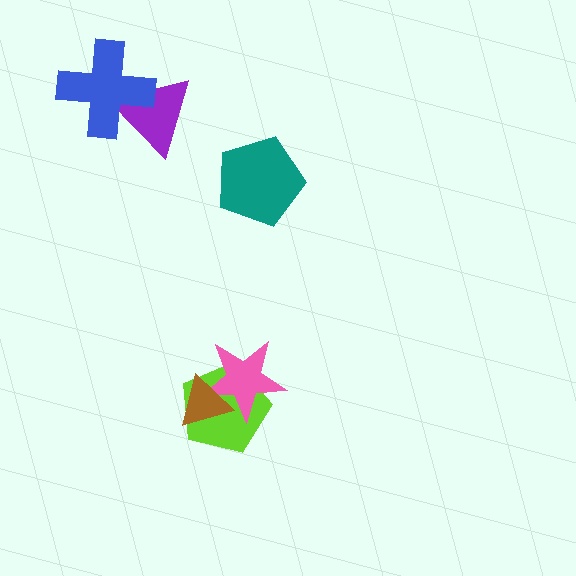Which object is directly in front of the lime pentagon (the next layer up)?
The pink star is directly in front of the lime pentagon.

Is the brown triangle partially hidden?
No, no other shape covers it.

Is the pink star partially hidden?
Yes, it is partially covered by another shape.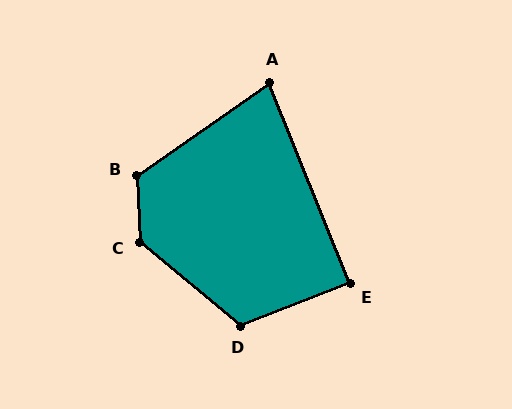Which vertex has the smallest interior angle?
A, at approximately 77 degrees.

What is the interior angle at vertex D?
Approximately 119 degrees (obtuse).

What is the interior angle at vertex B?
Approximately 123 degrees (obtuse).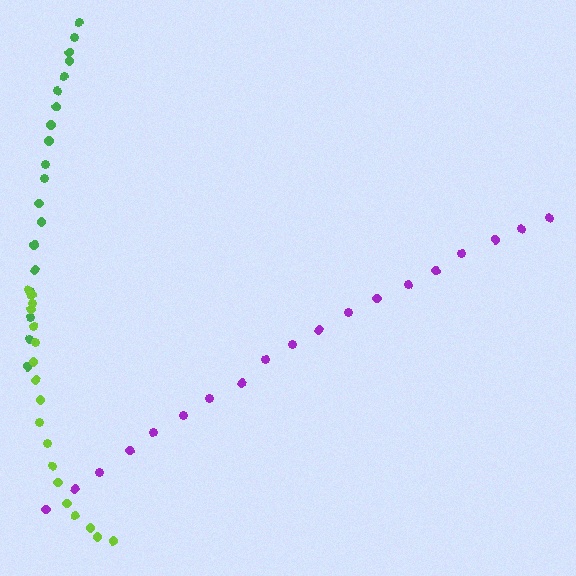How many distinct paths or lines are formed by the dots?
There are 3 distinct paths.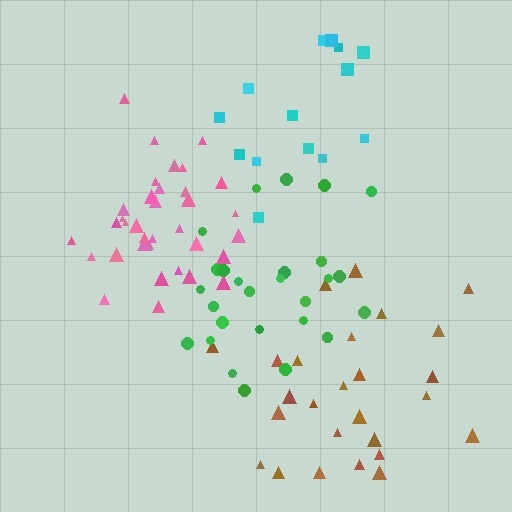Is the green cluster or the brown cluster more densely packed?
Green.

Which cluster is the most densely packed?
Pink.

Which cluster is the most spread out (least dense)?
Cyan.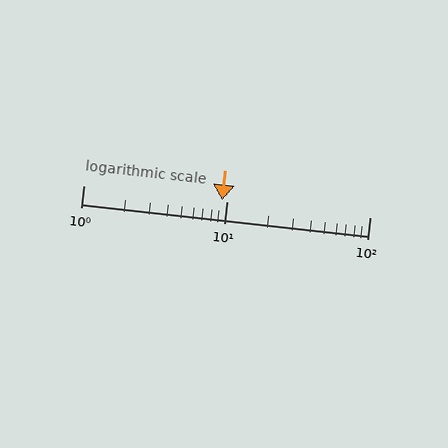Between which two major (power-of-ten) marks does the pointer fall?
The pointer is between 1 and 10.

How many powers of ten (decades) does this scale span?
The scale spans 2 decades, from 1 to 100.